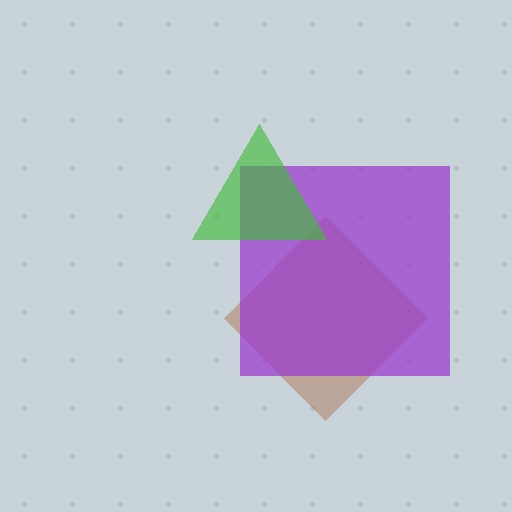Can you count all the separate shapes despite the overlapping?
Yes, there are 3 separate shapes.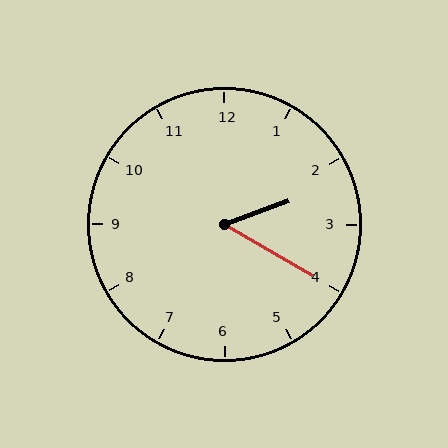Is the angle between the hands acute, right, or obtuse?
It is acute.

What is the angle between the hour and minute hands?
Approximately 50 degrees.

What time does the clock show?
2:20.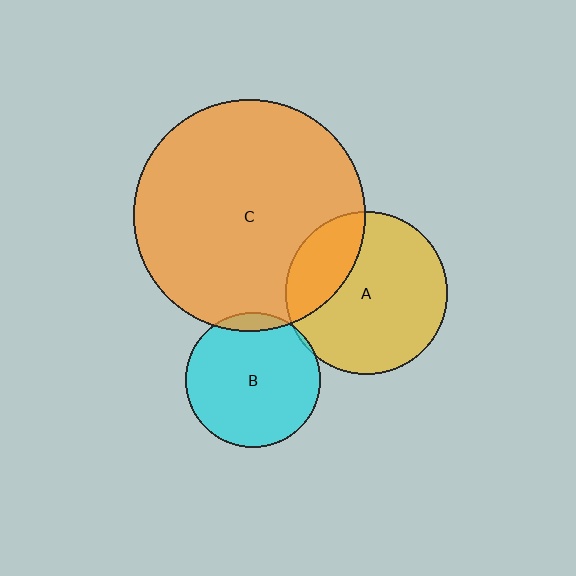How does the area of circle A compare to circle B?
Approximately 1.5 times.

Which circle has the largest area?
Circle C (orange).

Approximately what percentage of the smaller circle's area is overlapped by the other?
Approximately 5%.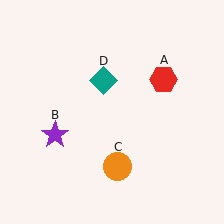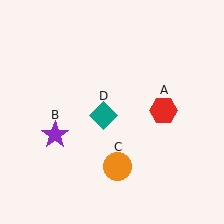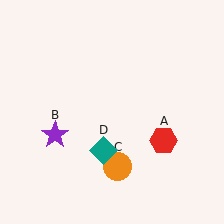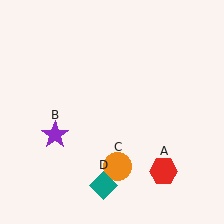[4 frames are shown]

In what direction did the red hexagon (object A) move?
The red hexagon (object A) moved down.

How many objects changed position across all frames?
2 objects changed position: red hexagon (object A), teal diamond (object D).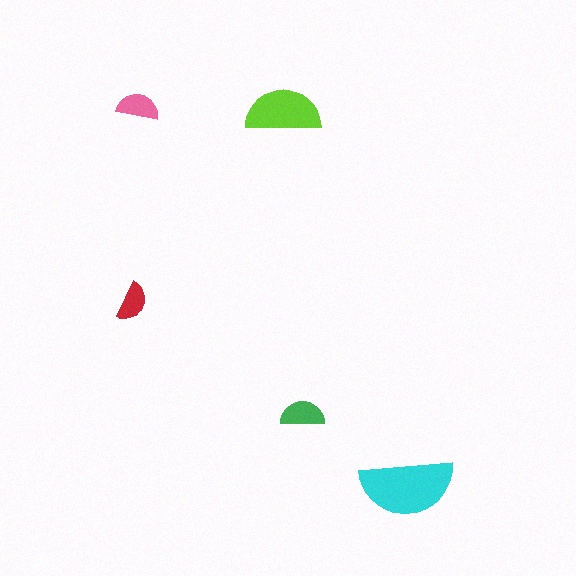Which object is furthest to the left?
The red semicircle is leftmost.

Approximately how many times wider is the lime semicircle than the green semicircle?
About 1.5 times wider.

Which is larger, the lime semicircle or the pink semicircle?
The lime one.